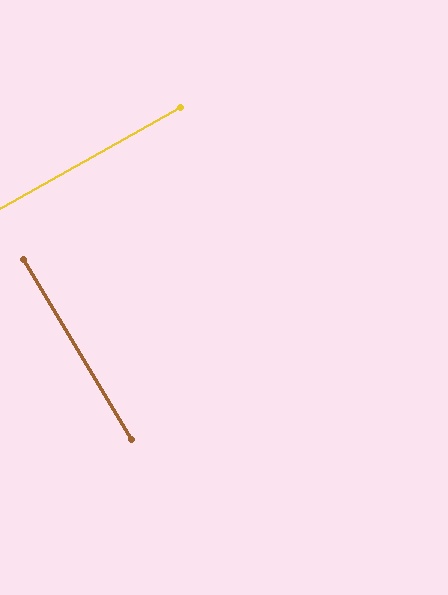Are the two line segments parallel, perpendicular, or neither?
Perpendicular — they meet at approximately 88°.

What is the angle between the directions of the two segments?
Approximately 88 degrees.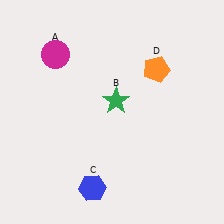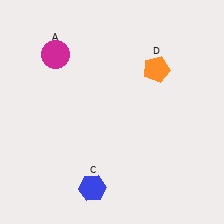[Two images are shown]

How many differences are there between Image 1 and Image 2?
There is 1 difference between the two images.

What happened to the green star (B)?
The green star (B) was removed in Image 2. It was in the top-right area of Image 1.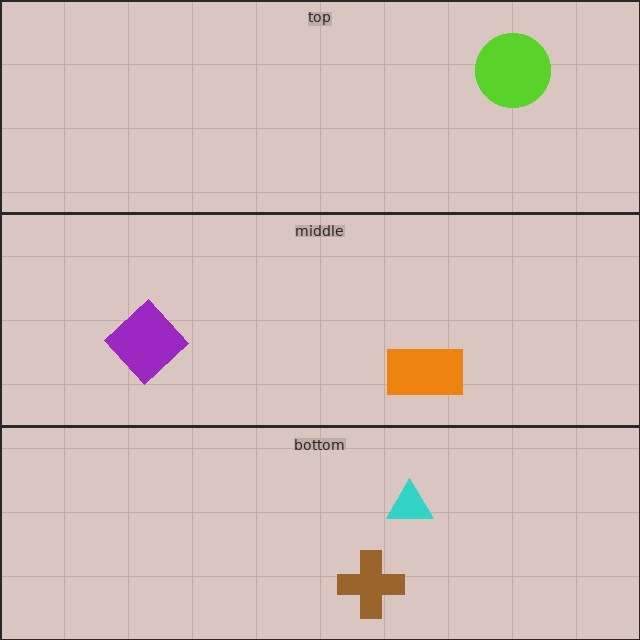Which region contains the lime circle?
The top region.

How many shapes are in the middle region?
2.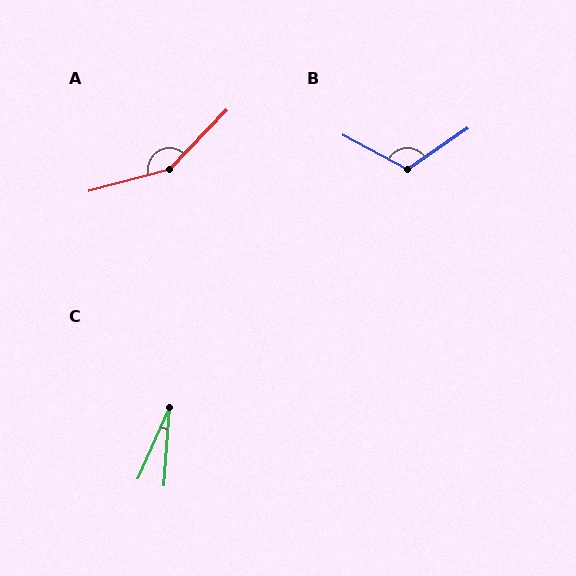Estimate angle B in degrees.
Approximately 118 degrees.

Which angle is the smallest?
C, at approximately 20 degrees.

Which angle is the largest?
A, at approximately 148 degrees.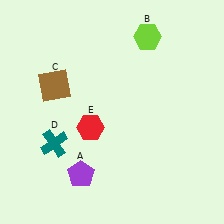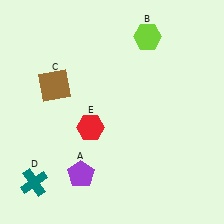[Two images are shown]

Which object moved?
The teal cross (D) moved down.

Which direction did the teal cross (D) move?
The teal cross (D) moved down.